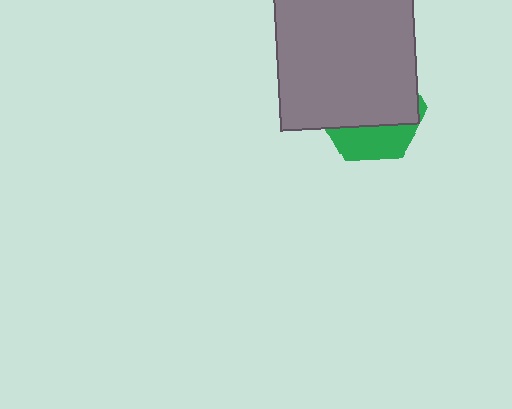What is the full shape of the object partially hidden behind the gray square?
The partially hidden object is a green hexagon.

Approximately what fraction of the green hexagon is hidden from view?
Roughly 69% of the green hexagon is hidden behind the gray square.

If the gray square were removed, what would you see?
You would see the complete green hexagon.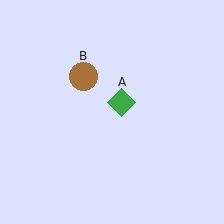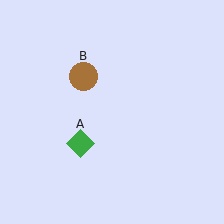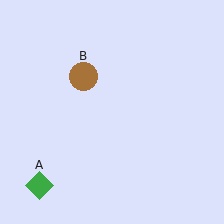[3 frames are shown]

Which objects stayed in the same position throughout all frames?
Brown circle (object B) remained stationary.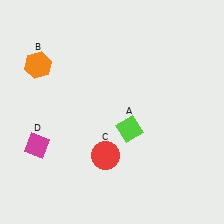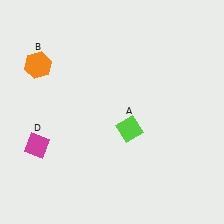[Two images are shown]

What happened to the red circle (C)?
The red circle (C) was removed in Image 2. It was in the bottom-left area of Image 1.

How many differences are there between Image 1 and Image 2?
There is 1 difference between the two images.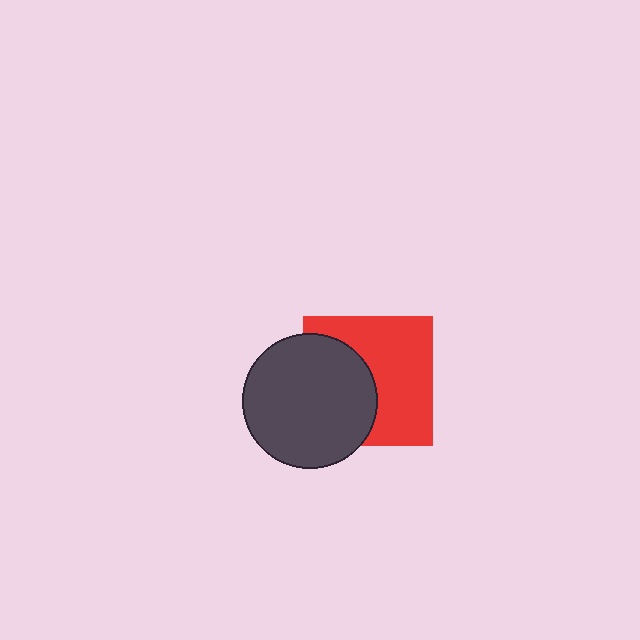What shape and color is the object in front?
The object in front is a dark gray circle.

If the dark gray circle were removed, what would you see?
You would see the complete red square.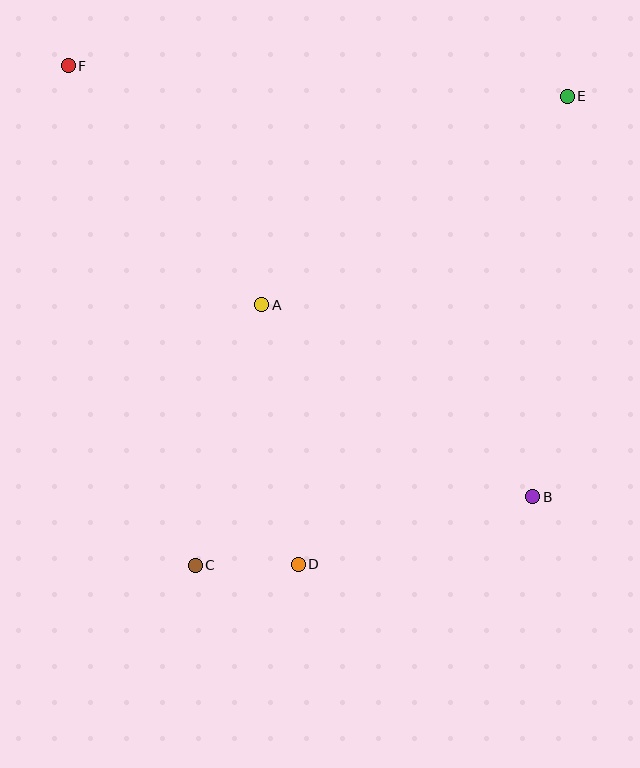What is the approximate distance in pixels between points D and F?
The distance between D and F is approximately 549 pixels.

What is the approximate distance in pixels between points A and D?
The distance between A and D is approximately 262 pixels.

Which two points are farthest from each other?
Points B and F are farthest from each other.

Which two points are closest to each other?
Points C and D are closest to each other.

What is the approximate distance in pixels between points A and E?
The distance between A and E is approximately 370 pixels.